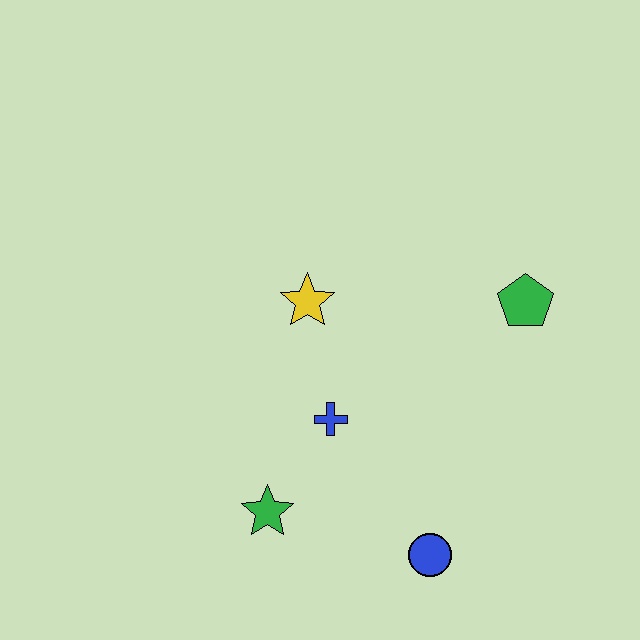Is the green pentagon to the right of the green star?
Yes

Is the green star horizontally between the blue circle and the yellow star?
No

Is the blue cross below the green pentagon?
Yes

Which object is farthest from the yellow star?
The blue circle is farthest from the yellow star.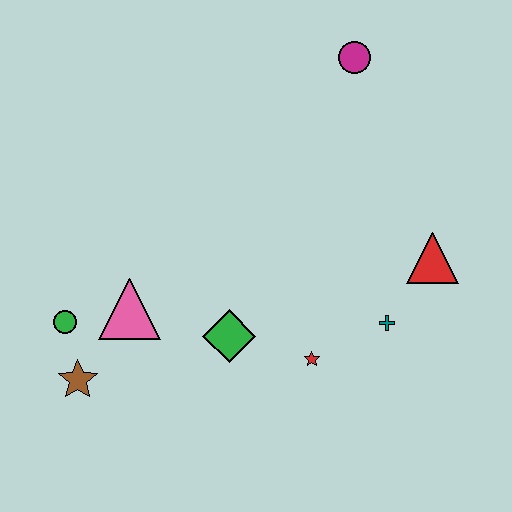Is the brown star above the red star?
No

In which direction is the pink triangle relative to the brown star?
The pink triangle is above the brown star.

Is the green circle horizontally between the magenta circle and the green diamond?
No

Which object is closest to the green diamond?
The red star is closest to the green diamond.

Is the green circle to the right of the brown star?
No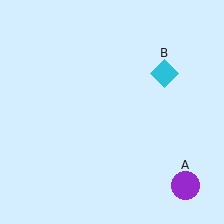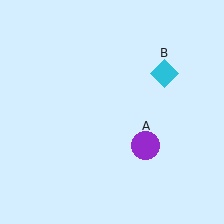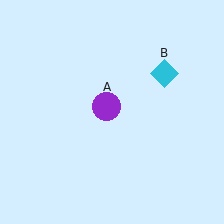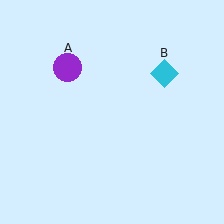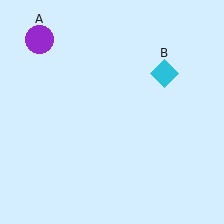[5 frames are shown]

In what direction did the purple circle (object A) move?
The purple circle (object A) moved up and to the left.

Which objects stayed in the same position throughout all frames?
Cyan diamond (object B) remained stationary.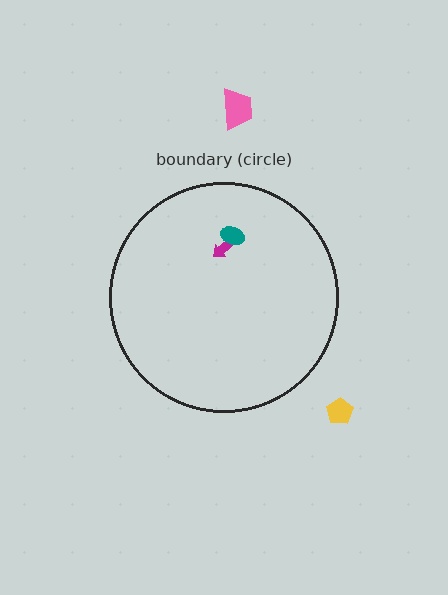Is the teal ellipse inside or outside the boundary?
Inside.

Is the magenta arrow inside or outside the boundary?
Inside.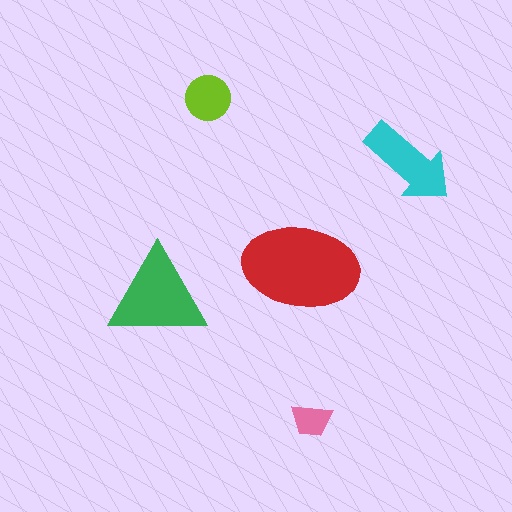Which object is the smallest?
The pink trapezoid.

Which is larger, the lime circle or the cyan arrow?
The cyan arrow.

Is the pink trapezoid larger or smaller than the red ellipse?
Smaller.